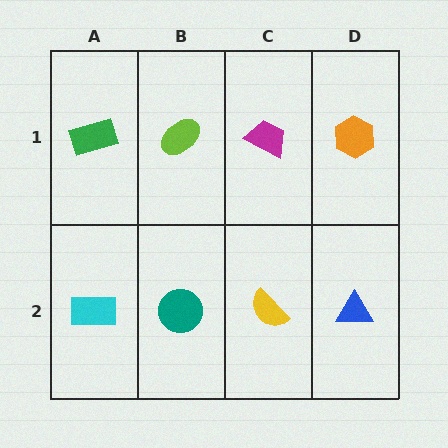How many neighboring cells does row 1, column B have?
3.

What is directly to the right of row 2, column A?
A teal circle.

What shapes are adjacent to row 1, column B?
A teal circle (row 2, column B), a green rectangle (row 1, column A), a magenta trapezoid (row 1, column C).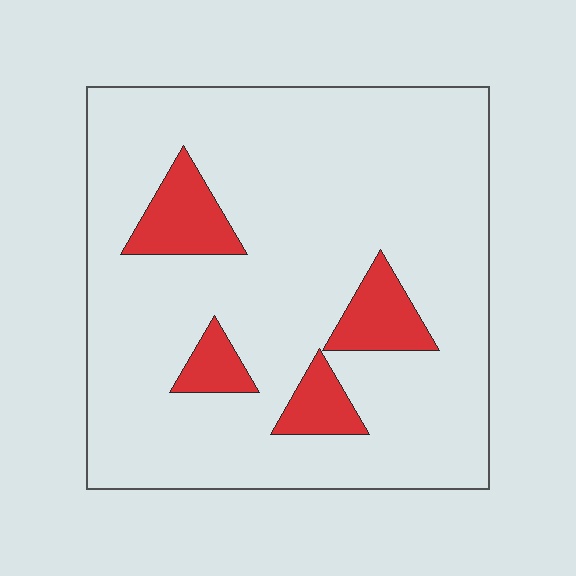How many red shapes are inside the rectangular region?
4.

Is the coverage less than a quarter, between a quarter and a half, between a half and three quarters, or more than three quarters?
Less than a quarter.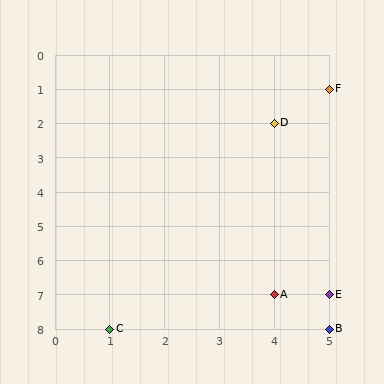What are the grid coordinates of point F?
Point F is at grid coordinates (5, 1).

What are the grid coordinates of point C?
Point C is at grid coordinates (1, 8).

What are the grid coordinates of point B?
Point B is at grid coordinates (5, 8).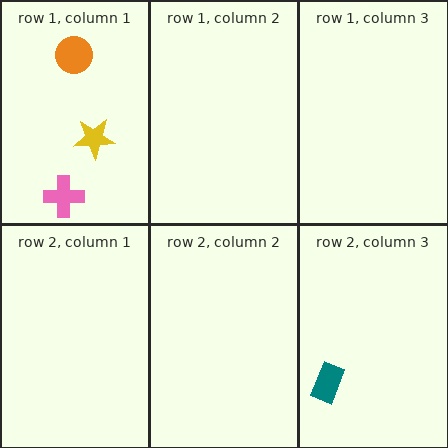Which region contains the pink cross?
The row 1, column 1 region.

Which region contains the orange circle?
The row 1, column 1 region.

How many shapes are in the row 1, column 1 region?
3.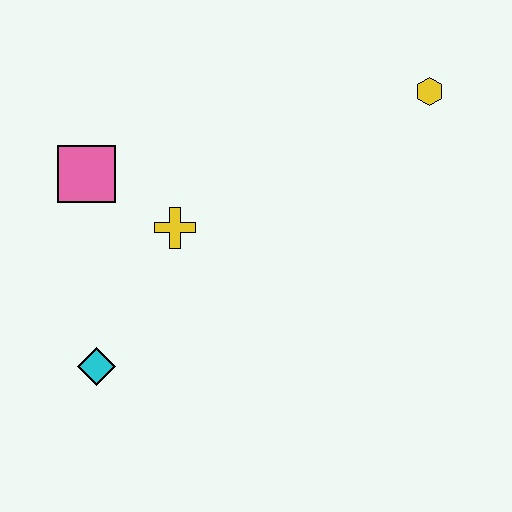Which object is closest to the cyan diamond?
The yellow cross is closest to the cyan diamond.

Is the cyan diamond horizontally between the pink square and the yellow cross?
Yes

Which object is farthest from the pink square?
The yellow hexagon is farthest from the pink square.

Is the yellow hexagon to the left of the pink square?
No